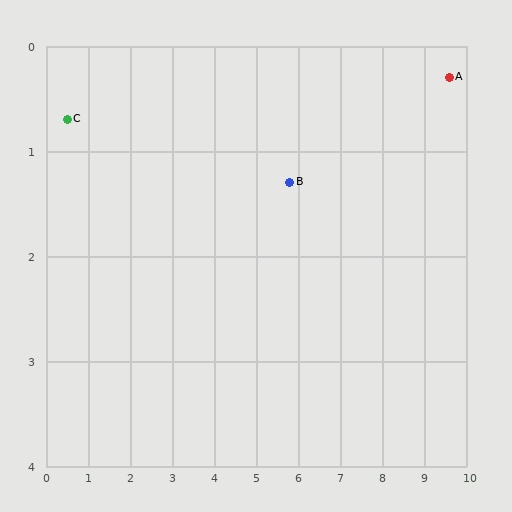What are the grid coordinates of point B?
Point B is at approximately (5.8, 1.3).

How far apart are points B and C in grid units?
Points B and C are about 5.3 grid units apart.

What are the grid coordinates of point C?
Point C is at approximately (0.5, 0.7).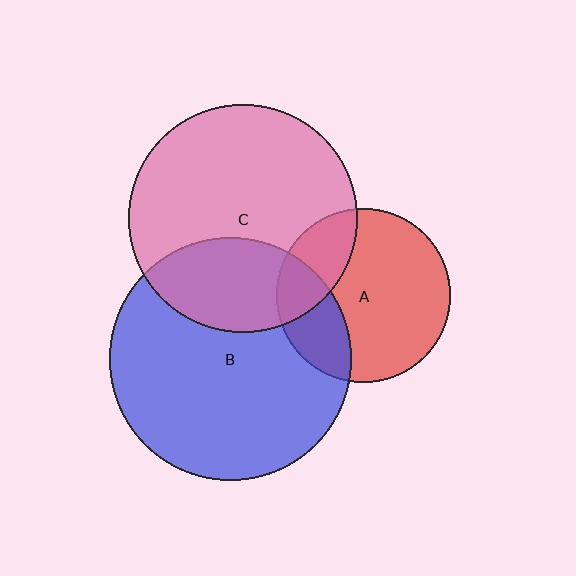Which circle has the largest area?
Circle B (blue).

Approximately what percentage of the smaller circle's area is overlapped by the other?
Approximately 30%.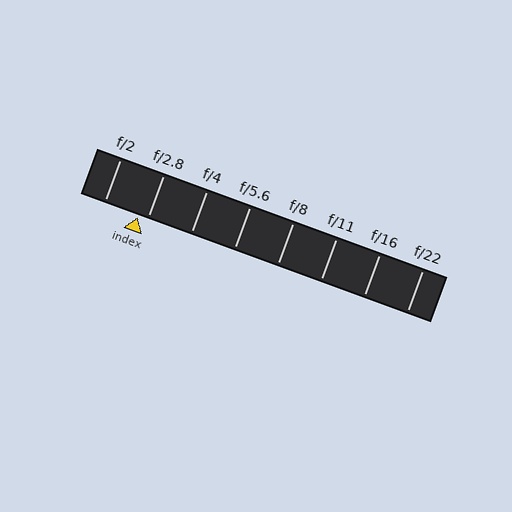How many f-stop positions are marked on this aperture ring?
There are 8 f-stop positions marked.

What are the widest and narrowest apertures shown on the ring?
The widest aperture shown is f/2 and the narrowest is f/22.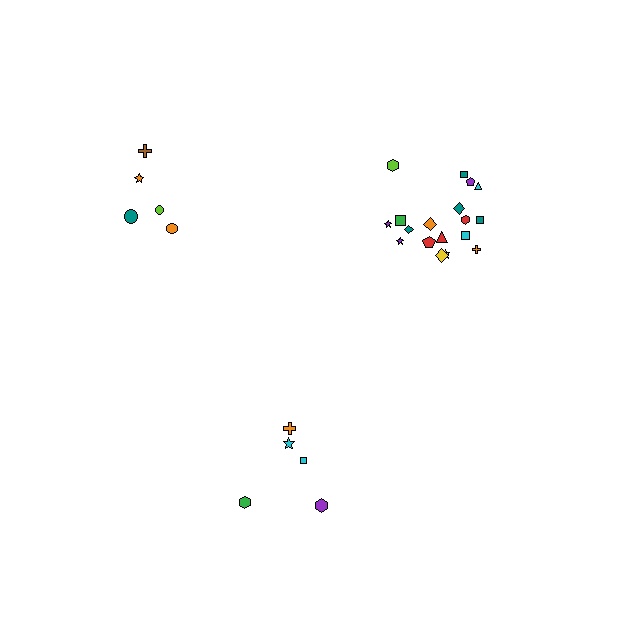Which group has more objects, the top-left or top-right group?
The top-right group.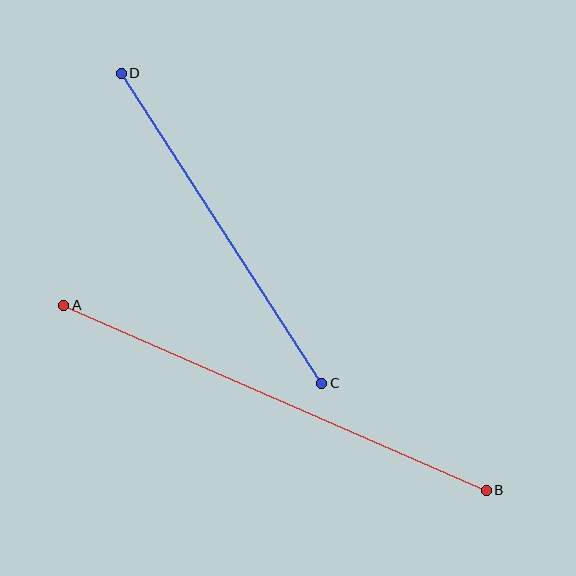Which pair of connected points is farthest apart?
Points A and B are farthest apart.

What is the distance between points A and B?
The distance is approximately 461 pixels.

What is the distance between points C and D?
The distance is approximately 369 pixels.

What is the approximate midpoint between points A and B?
The midpoint is at approximately (275, 398) pixels.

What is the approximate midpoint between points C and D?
The midpoint is at approximately (222, 228) pixels.